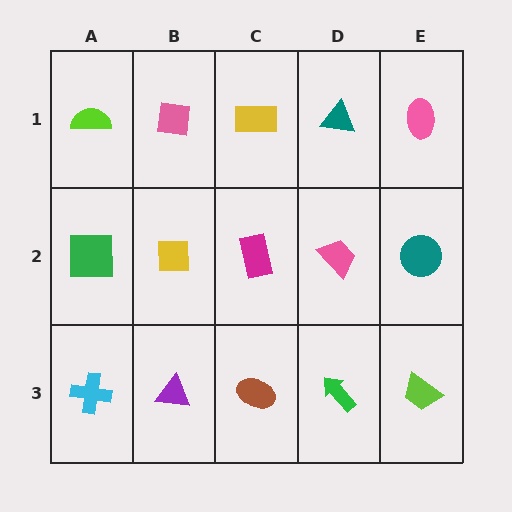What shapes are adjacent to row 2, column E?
A pink ellipse (row 1, column E), a lime trapezoid (row 3, column E), a pink trapezoid (row 2, column D).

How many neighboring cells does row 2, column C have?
4.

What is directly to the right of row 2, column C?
A pink trapezoid.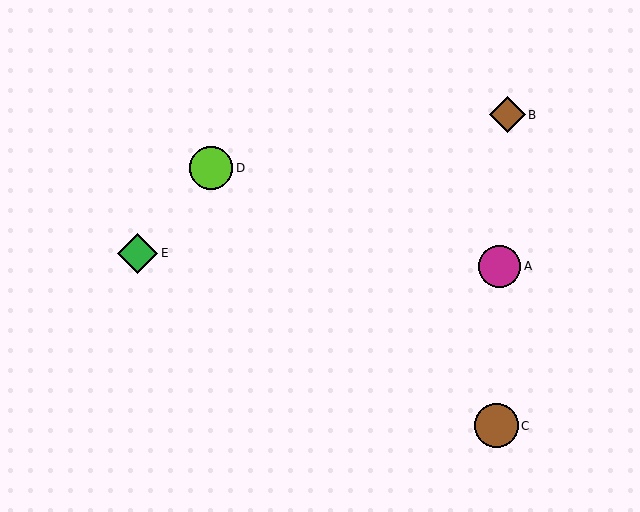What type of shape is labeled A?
Shape A is a magenta circle.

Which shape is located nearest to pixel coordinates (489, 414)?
The brown circle (labeled C) at (496, 426) is nearest to that location.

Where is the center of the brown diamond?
The center of the brown diamond is at (507, 115).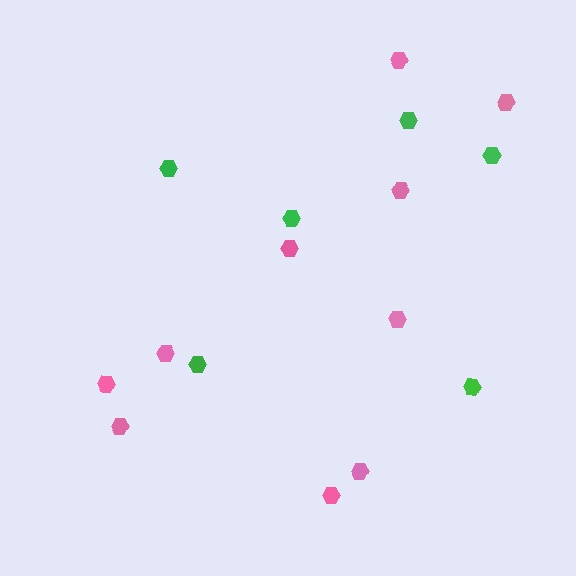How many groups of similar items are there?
There are 2 groups: one group of pink hexagons (10) and one group of green hexagons (6).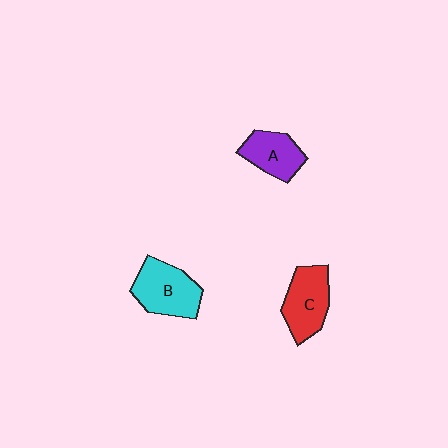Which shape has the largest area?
Shape B (cyan).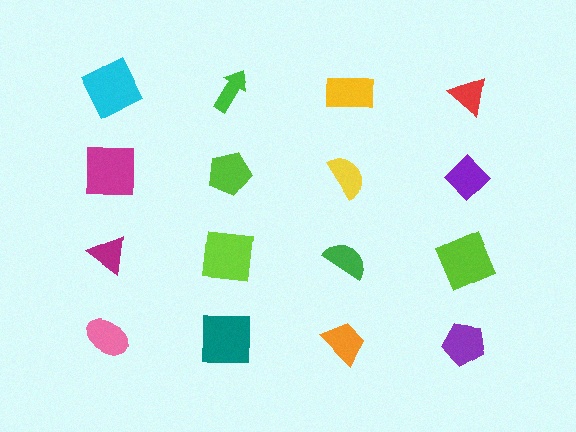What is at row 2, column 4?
A purple diamond.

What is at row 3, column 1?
A magenta triangle.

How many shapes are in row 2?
4 shapes.